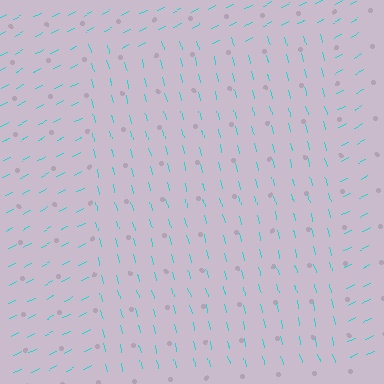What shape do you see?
I see a rectangle.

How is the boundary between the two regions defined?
The boundary is defined purely by a change in line orientation (approximately 78 degrees difference). All lines are the same color and thickness.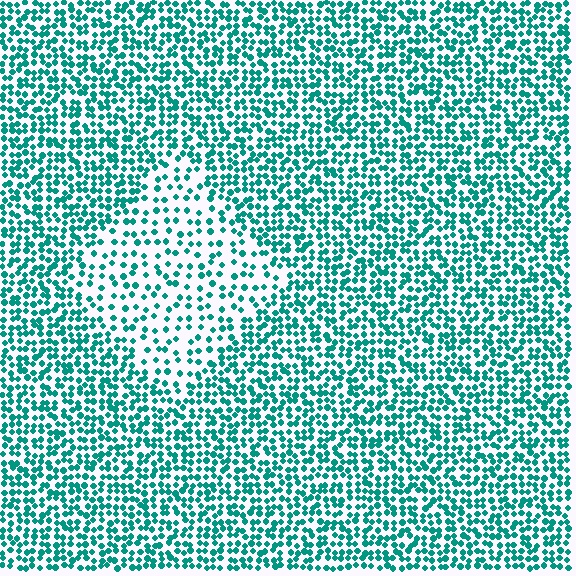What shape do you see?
I see a diamond.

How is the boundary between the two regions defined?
The boundary is defined by a change in element density (approximately 2.1x ratio). All elements are the same color, size, and shape.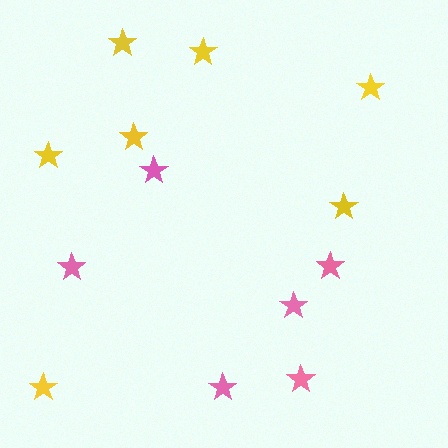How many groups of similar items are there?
There are 2 groups: one group of yellow stars (7) and one group of pink stars (6).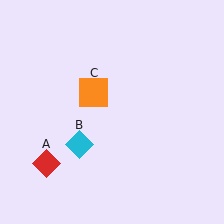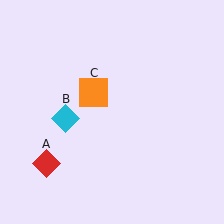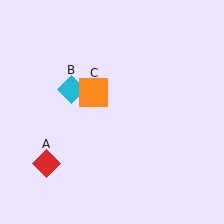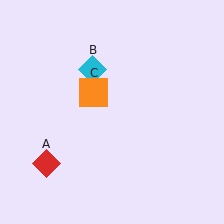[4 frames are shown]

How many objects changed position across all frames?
1 object changed position: cyan diamond (object B).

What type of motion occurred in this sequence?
The cyan diamond (object B) rotated clockwise around the center of the scene.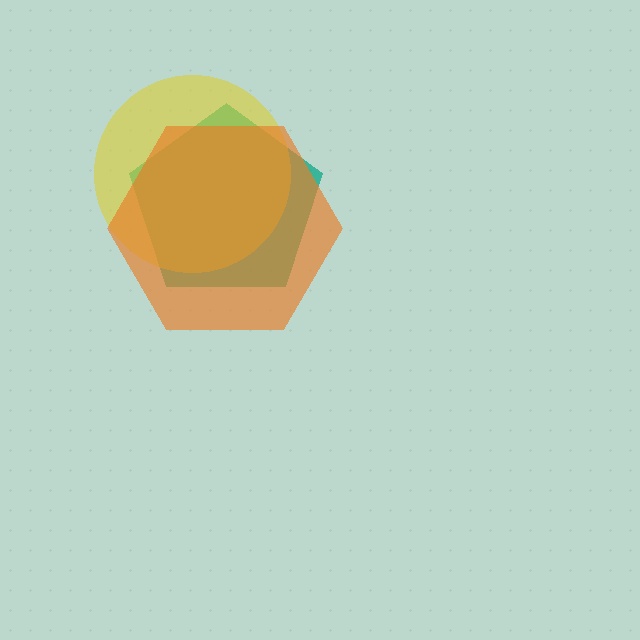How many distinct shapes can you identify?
There are 3 distinct shapes: a teal pentagon, a yellow circle, an orange hexagon.